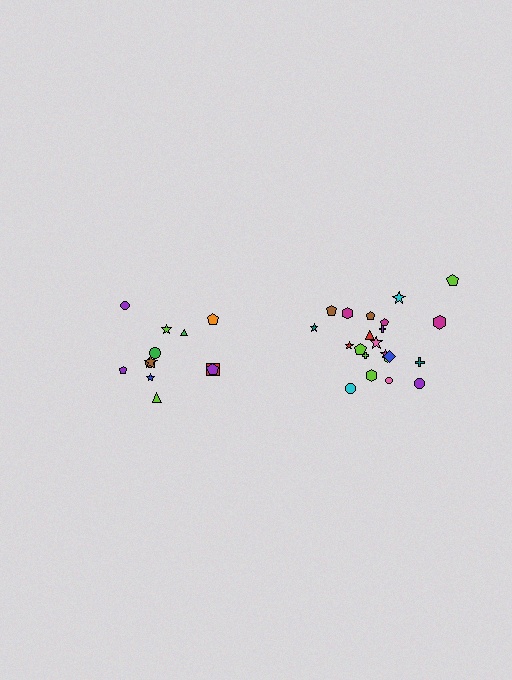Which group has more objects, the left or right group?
The right group.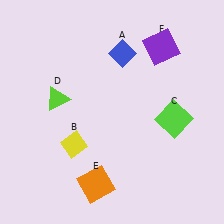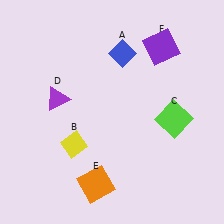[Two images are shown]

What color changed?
The triangle (D) changed from lime in Image 1 to purple in Image 2.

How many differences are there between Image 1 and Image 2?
There is 1 difference between the two images.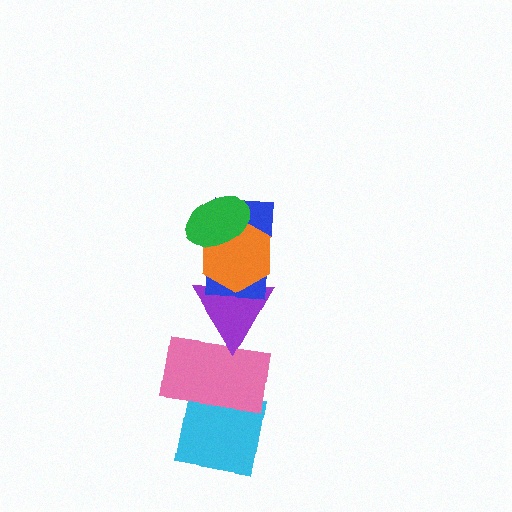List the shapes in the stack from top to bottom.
From top to bottom: the green ellipse, the orange hexagon, the blue rectangle, the purple triangle, the pink rectangle, the cyan square.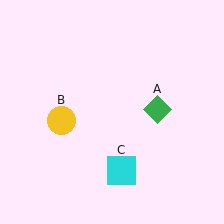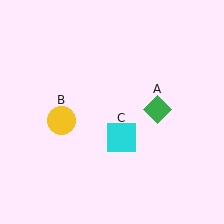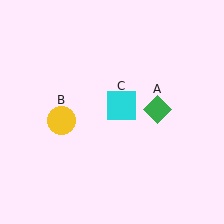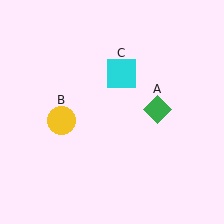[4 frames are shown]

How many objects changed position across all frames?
1 object changed position: cyan square (object C).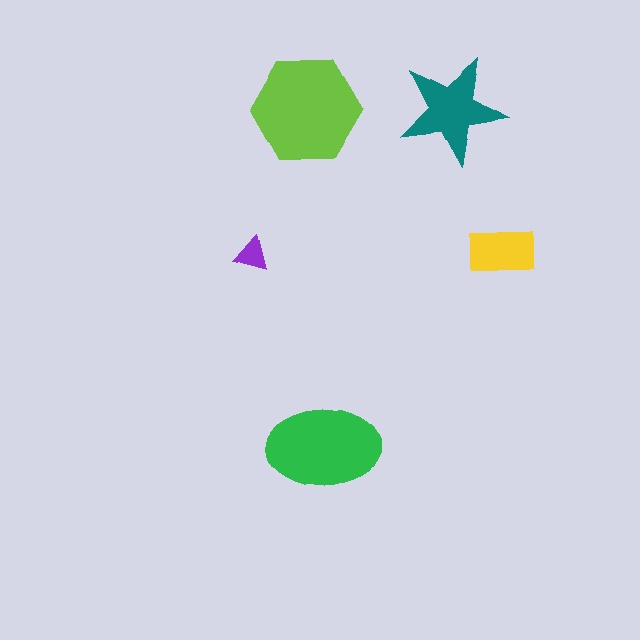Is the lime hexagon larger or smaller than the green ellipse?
Larger.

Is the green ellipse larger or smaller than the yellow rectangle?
Larger.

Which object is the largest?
The lime hexagon.